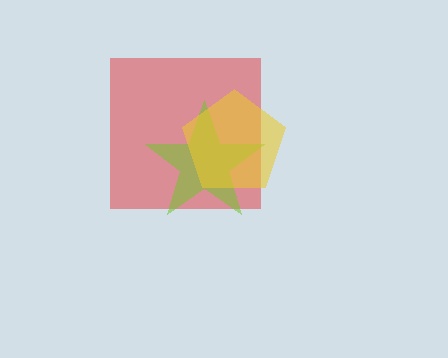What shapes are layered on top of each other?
The layered shapes are: a red square, a lime star, a yellow pentagon.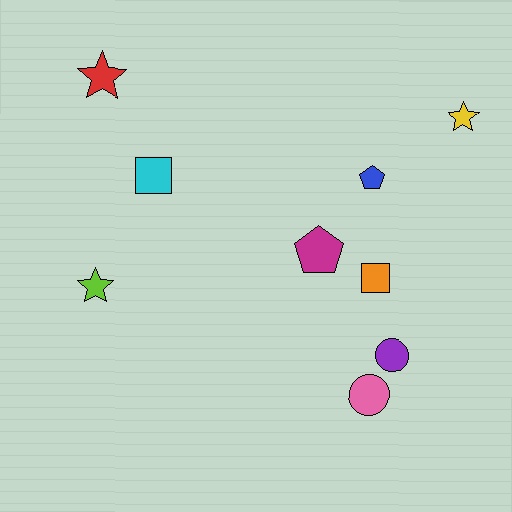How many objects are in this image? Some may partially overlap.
There are 9 objects.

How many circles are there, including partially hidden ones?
There are 2 circles.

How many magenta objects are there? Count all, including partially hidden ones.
There is 1 magenta object.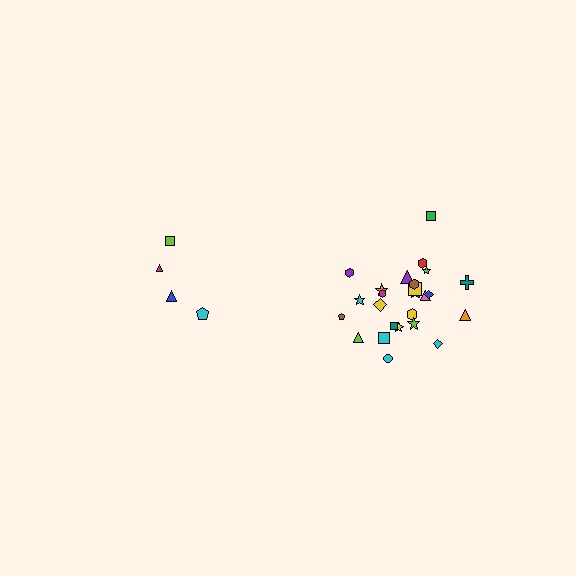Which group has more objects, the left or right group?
The right group.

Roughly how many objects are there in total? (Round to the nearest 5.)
Roughly 30 objects in total.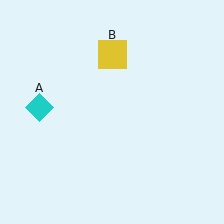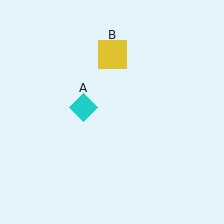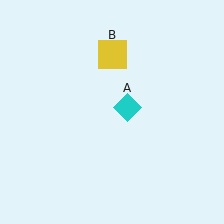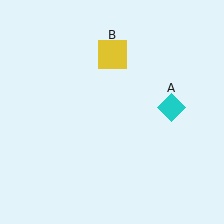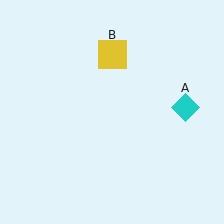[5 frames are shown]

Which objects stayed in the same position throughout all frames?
Yellow square (object B) remained stationary.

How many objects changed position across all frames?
1 object changed position: cyan diamond (object A).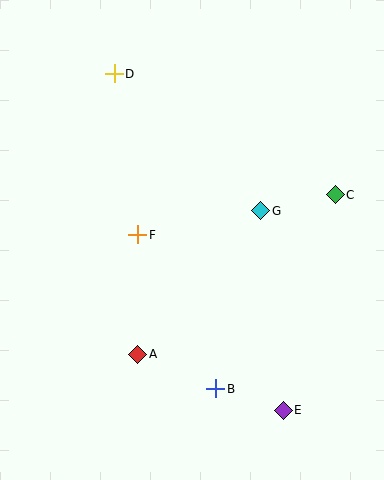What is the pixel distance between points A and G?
The distance between A and G is 189 pixels.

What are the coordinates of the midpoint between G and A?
The midpoint between G and A is at (199, 283).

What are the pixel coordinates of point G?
Point G is at (261, 211).